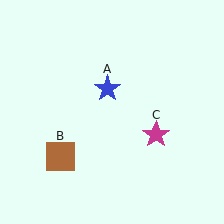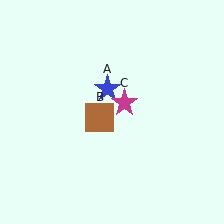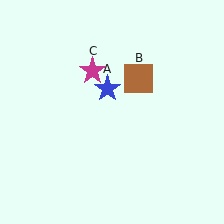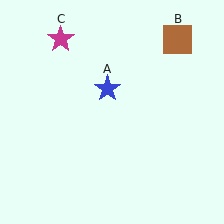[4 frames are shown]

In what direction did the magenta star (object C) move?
The magenta star (object C) moved up and to the left.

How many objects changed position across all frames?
2 objects changed position: brown square (object B), magenta star (object C).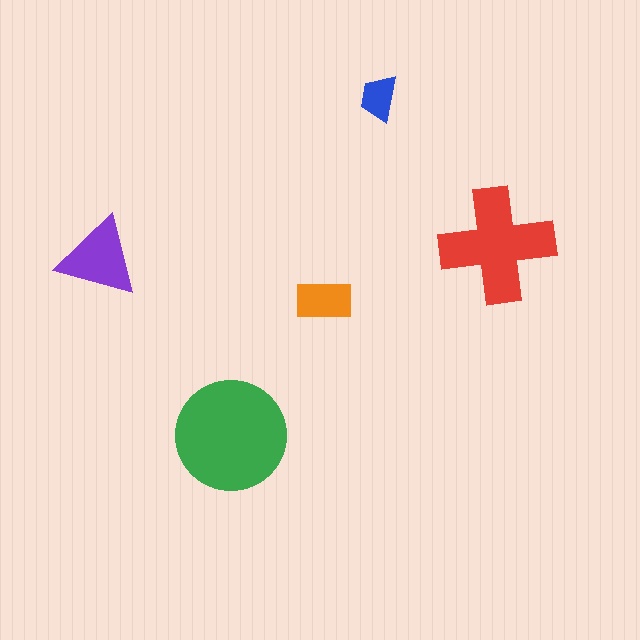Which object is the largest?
The green circle.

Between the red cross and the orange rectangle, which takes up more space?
The red cross.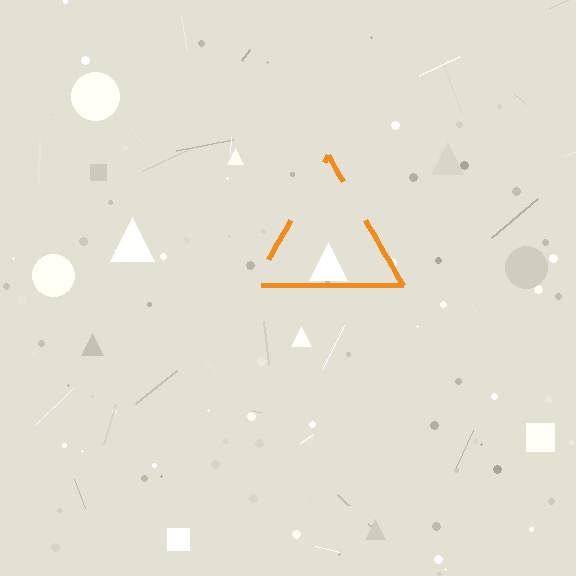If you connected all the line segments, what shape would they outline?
They would outline a triangle.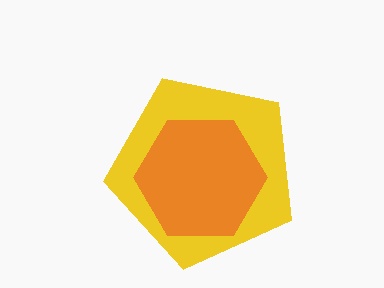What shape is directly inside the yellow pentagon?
The orange hexagon.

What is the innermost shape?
The orange hexagon.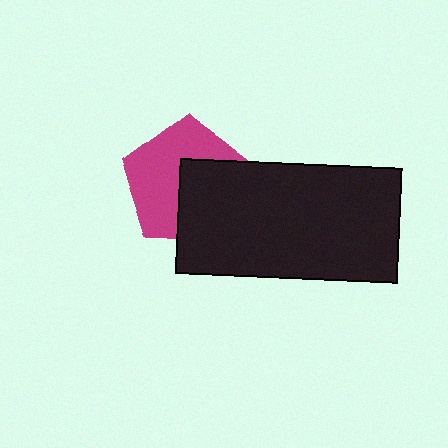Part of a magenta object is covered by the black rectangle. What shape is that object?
It is a pentagon.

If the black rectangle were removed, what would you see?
You would see the complete magenta pentagon.